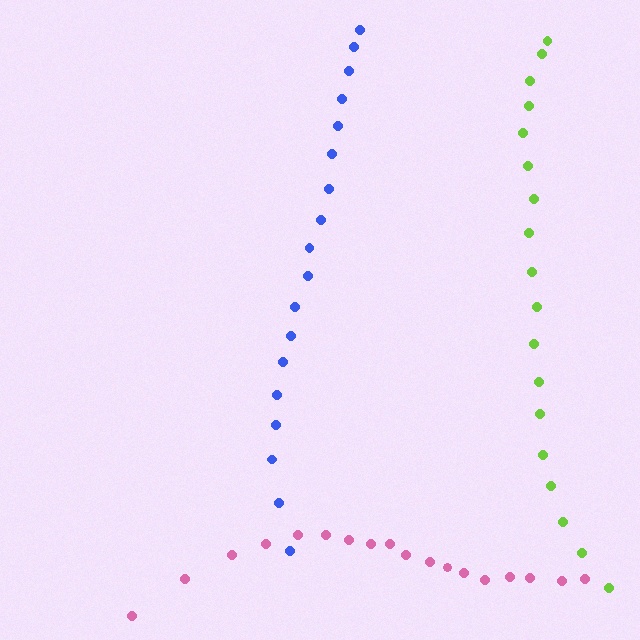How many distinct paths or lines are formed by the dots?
There are 3 distinct paths.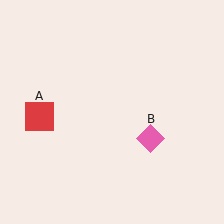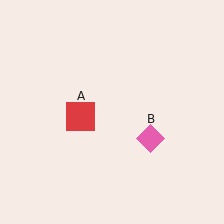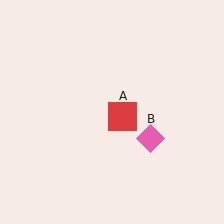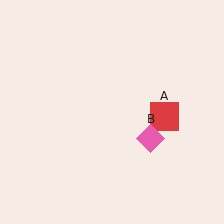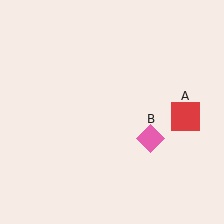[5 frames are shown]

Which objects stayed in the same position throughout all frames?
Pink diamond (object B) remained stationary.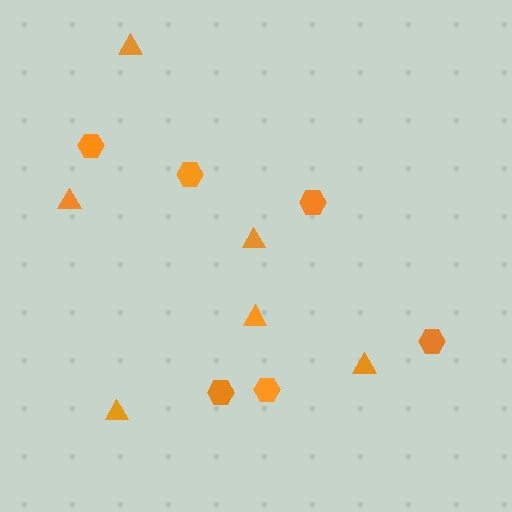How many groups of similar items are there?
There are 2 groups: one group of hexagons (6) and one group of triangles (6).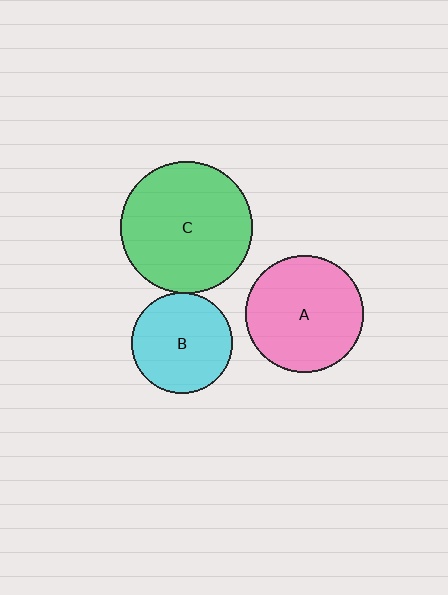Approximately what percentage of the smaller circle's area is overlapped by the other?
Approximately 5%.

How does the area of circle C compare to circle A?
Approximately 1.3 times.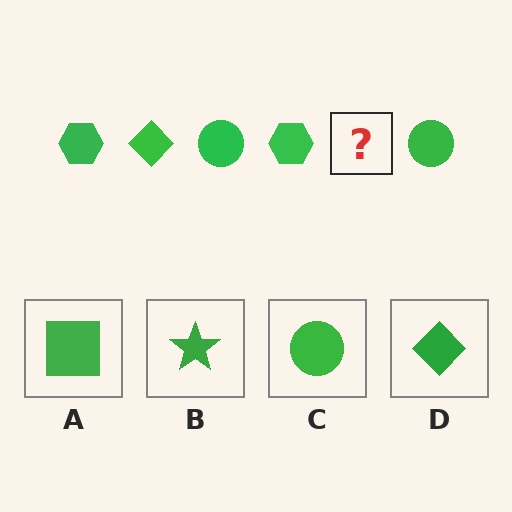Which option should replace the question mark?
Option D.